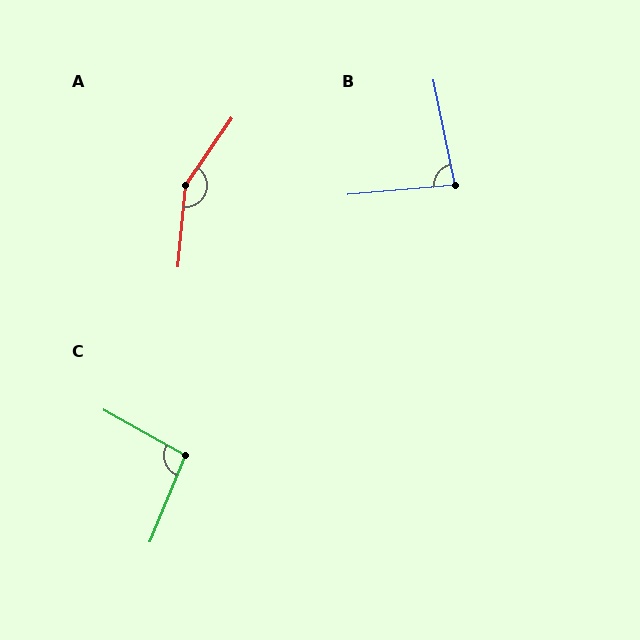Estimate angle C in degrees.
Approximately 96 degrees.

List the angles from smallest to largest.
B (84°), C (96°), A (151°).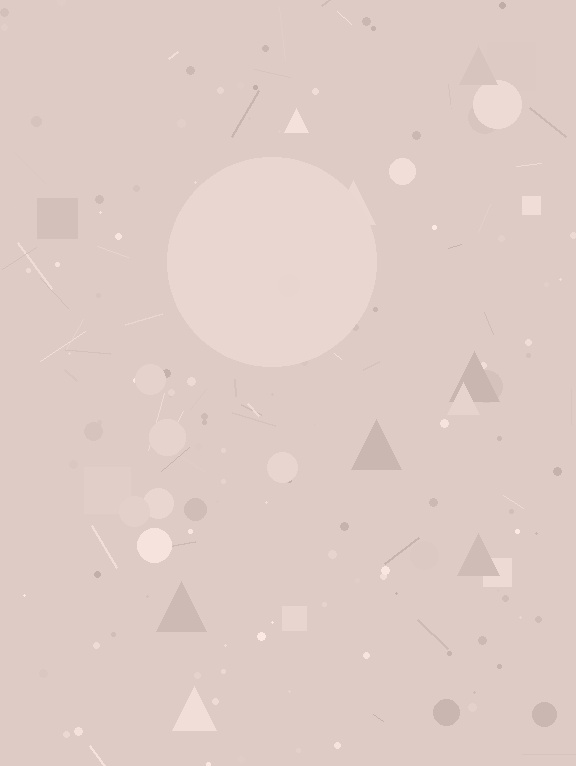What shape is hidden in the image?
A circle is hidden in the image.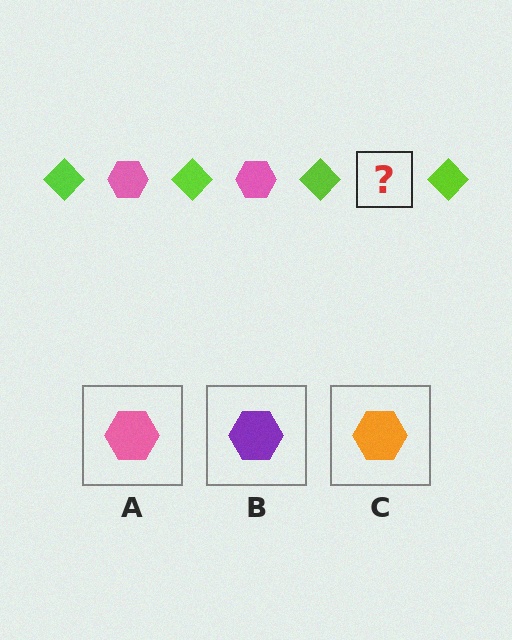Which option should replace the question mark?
Option A.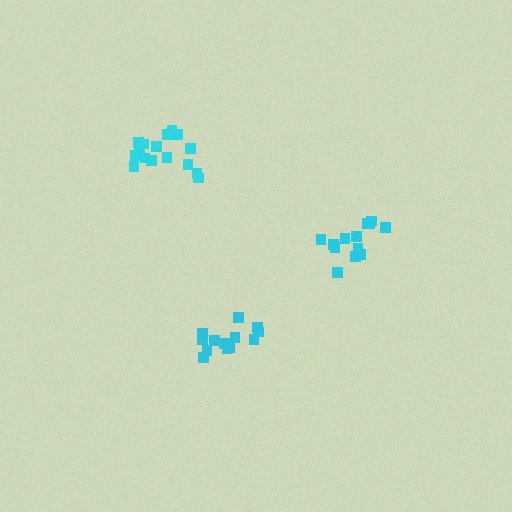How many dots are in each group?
Group 1: 13 dots, Group 2: 13 dots, Group 3: 16 dots (42 total).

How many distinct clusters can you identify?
There are 3 distinct clusters.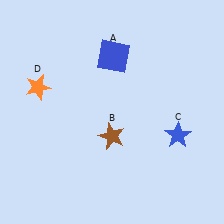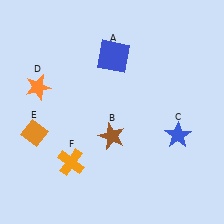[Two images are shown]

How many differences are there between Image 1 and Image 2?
There are 2 differences between the two images.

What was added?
An orange diamond (E), an orange cross (F) were added in Image 2.